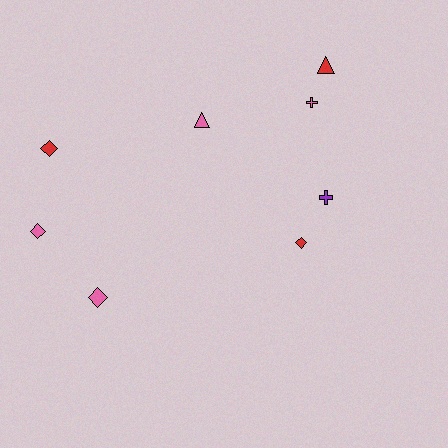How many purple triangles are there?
There are no purple triangles.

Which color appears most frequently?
Pink, with 4 objects.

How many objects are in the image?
There are 8 objects.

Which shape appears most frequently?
Diamond, with 4 objects.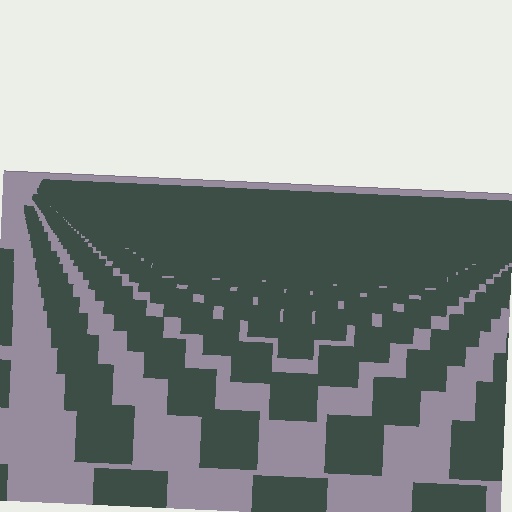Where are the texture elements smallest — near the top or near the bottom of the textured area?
Near the top.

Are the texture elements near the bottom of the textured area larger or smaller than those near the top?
Larger. Near the bottom, elements are closer to the viewer and appear at a bigger on-screen size.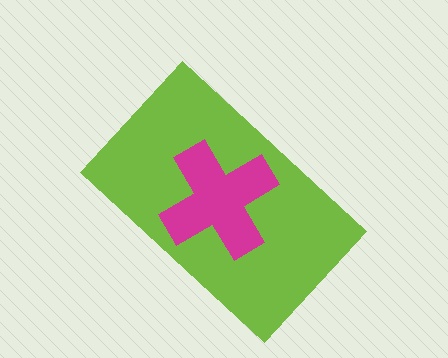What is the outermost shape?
The lime rectangle.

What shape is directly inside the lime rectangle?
The magenta cross.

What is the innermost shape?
The magenta cross.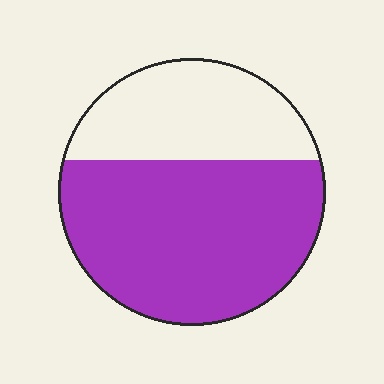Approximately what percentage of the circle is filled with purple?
Approximately 65%.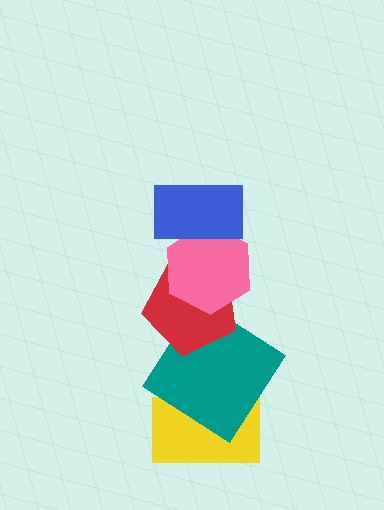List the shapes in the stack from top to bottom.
From top to bottom: the blue rectangle, the pink hexagon, the red pentagon, the teal diamond, the yellow rectangle.